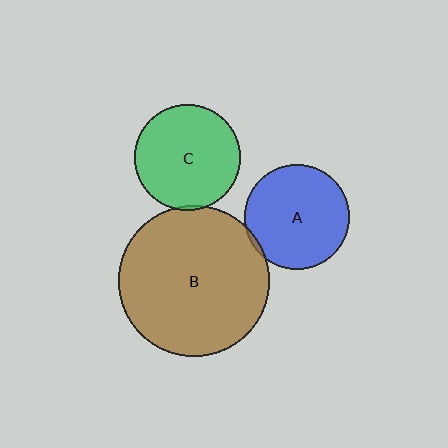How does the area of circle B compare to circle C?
Approximately 2.0 times.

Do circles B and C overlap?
Yes.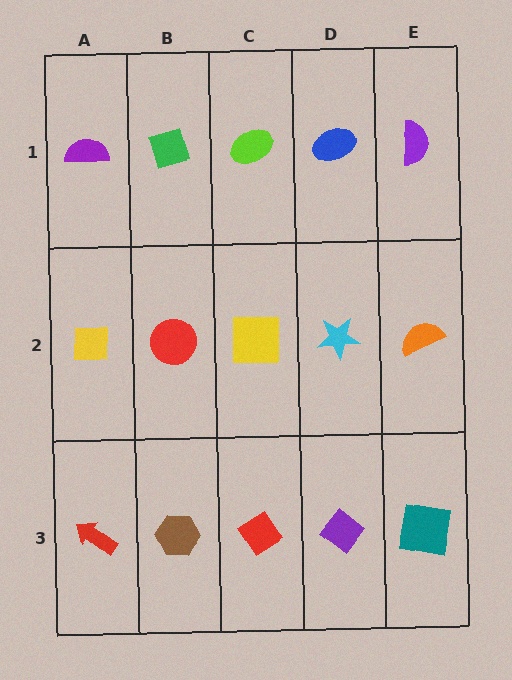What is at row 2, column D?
A cyan star.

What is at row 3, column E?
A teal square.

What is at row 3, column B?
A brown hexagon.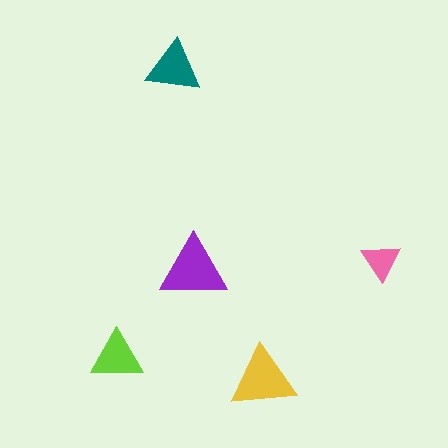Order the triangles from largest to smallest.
the purple one, the yellow one, the teal one, the lime one, the pink one.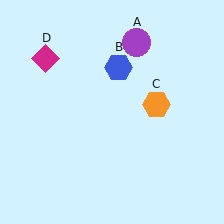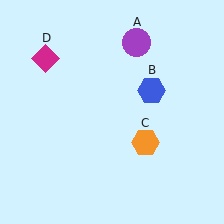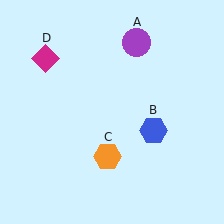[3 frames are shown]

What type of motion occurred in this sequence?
The blue hexagon (object B), orange hexagon (object C) rotated clockwise around the center of the scene.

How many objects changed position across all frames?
2 objects changed position: blue hexagon (object B), orange hexagon (object C).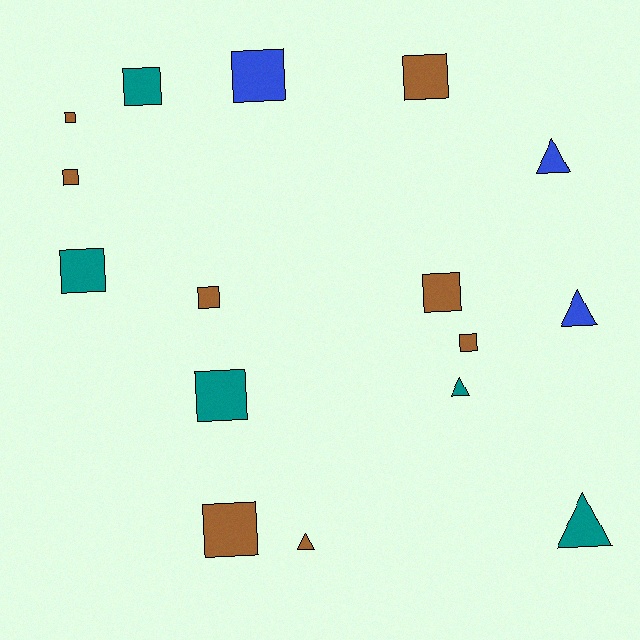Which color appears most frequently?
Brown, with 8 objects.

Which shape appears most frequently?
Square, with 11 objects.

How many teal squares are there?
There are 3 teal squares.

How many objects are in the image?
There are 16 objects.